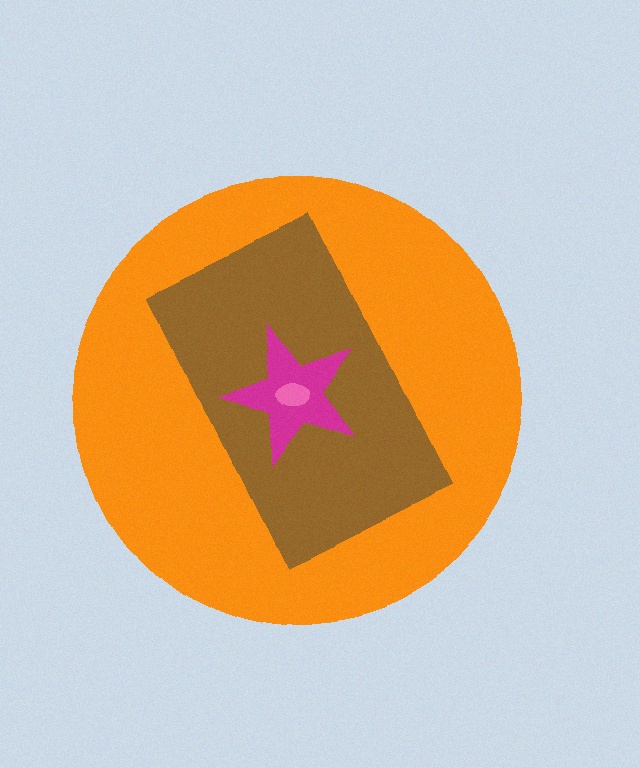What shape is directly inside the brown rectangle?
The magenta star.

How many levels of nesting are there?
4.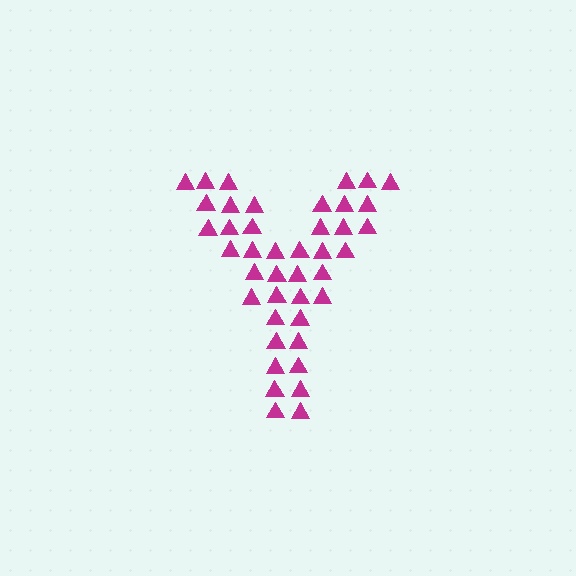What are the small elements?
The small elements are triangles.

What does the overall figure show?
The overall figure shows the letter Y.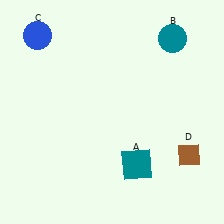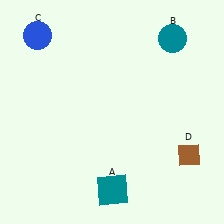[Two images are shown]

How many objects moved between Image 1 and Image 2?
1 object moved between the two images.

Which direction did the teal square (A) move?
The teal square (A) moved down.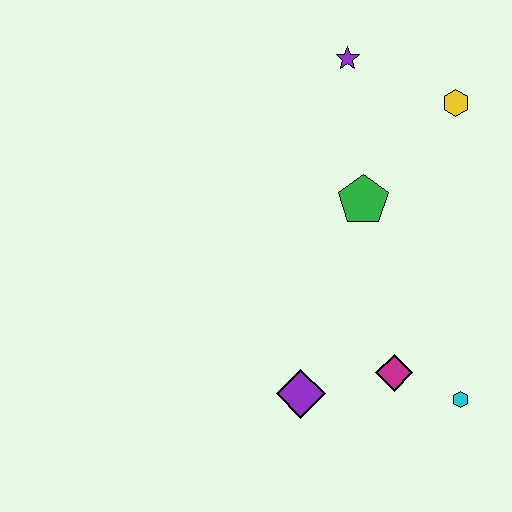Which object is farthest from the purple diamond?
The purple star is farthest from the purple diamond.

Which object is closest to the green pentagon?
The yellow hexagon is closest to the green pentagon.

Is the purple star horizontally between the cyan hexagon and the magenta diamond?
No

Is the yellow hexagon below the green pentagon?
No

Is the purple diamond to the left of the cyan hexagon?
Yes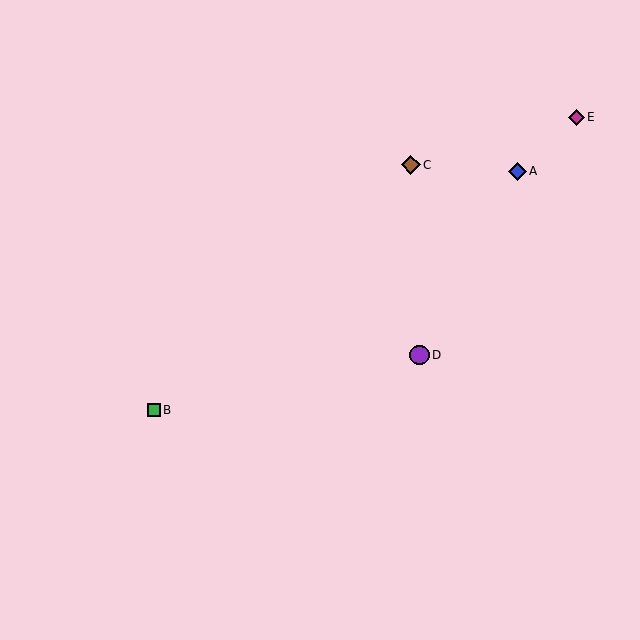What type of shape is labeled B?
Shape B is a green square.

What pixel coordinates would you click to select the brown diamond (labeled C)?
Click at (411, 165) to select the brown diamond C.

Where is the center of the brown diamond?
The center of the brown diamond is at (411, 165).